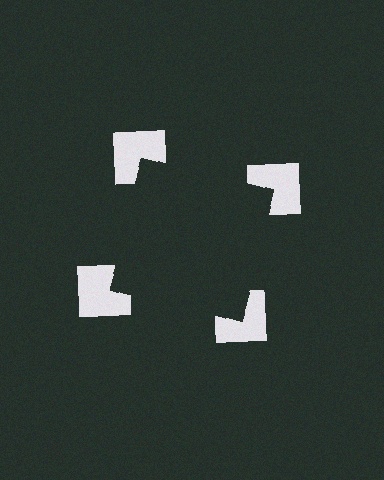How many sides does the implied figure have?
4 sides.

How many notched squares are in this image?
There are 4 — one at each vertex of the illusory square.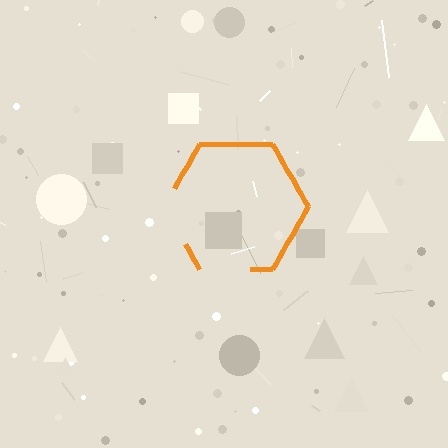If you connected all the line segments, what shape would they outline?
They would outline a hexagon.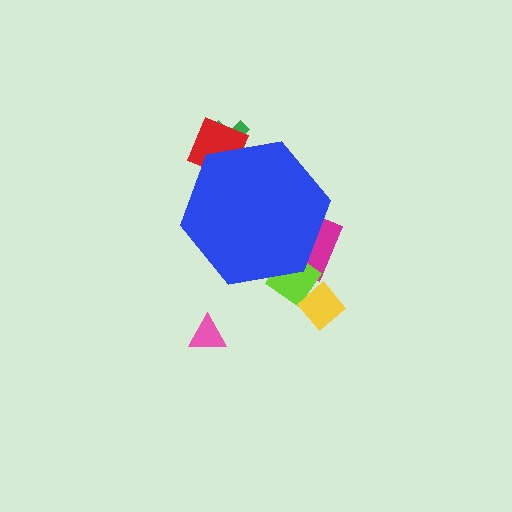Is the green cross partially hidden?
Yes, the green cross is partially hidden behind the blue hexagon.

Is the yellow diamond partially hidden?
No, the yellow diamond is fully visible.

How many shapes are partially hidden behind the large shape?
4 shapes are partially hidden.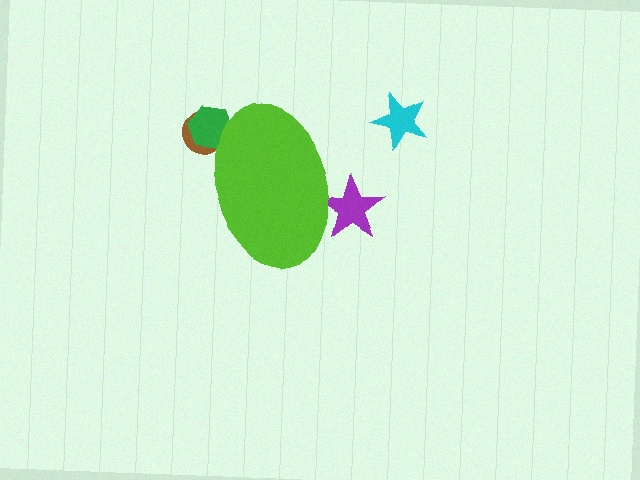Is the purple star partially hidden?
Yes, the purple star is partially hidden behind the lime ellipse.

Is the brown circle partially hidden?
Yes, the brown circle is partially hidden behind the lime ellipse.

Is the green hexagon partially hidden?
Yes, the green hexagon is partially hidden behind the lime ellipse.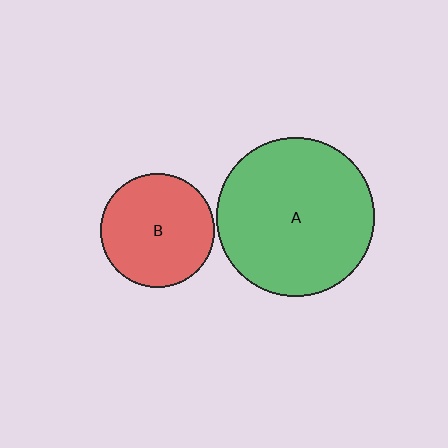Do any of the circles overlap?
No, none of the circles overlap.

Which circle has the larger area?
Circle A (green).